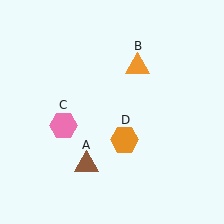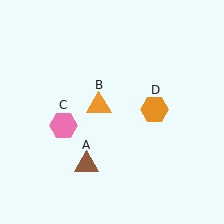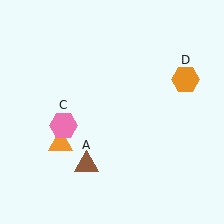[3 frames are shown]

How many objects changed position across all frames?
2 objects changed position: orange triangle (object B), orange hexagon (object D).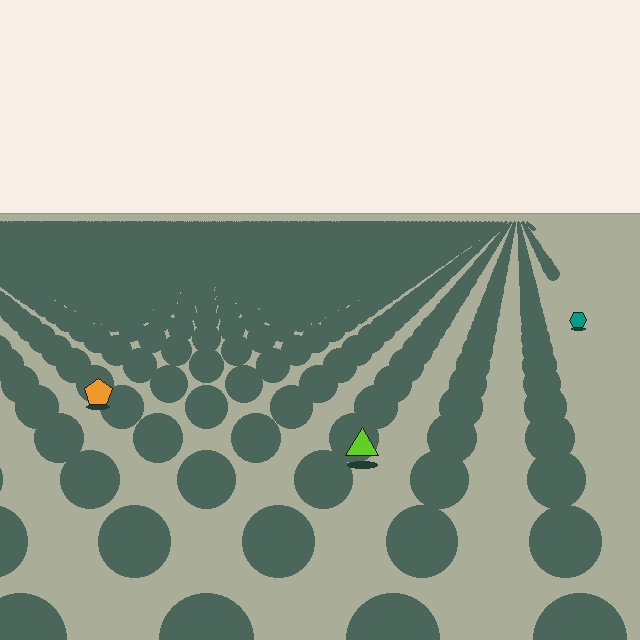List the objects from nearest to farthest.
From nearest to farthest: the lime triangle, the orange pentagon, the teal hexagon.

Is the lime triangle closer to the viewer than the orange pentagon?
Yes. The lime triangle is closer — you can tell from the texture gradient: the ground texture is coarser near it.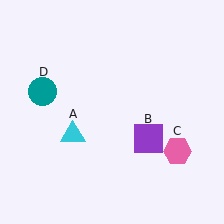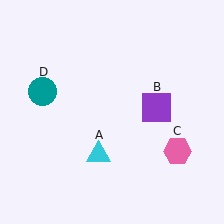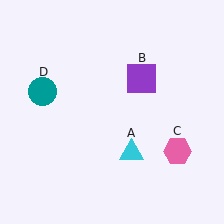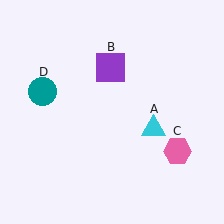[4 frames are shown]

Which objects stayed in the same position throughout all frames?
Pink hexagon (object C) and teal circle (object D) remained stationary.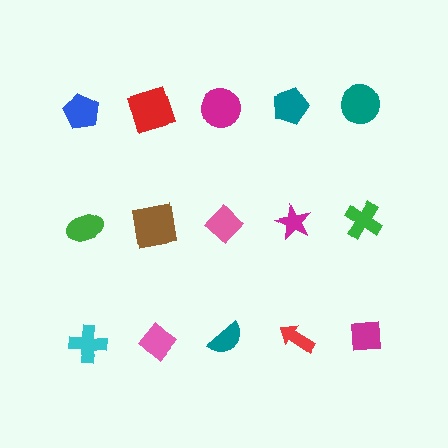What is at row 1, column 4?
A teal pentagon.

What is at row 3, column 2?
A pink diamond.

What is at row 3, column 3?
A teal semicircle.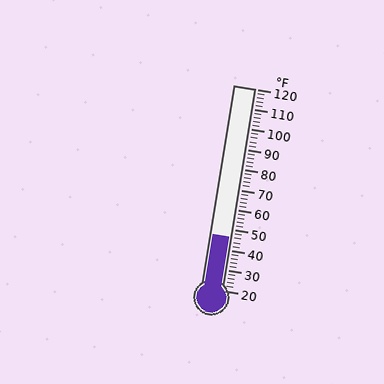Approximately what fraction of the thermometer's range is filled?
The thermometer is filled to approximately 25% of its range.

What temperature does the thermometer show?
The thermometer shows approximately 46°F.